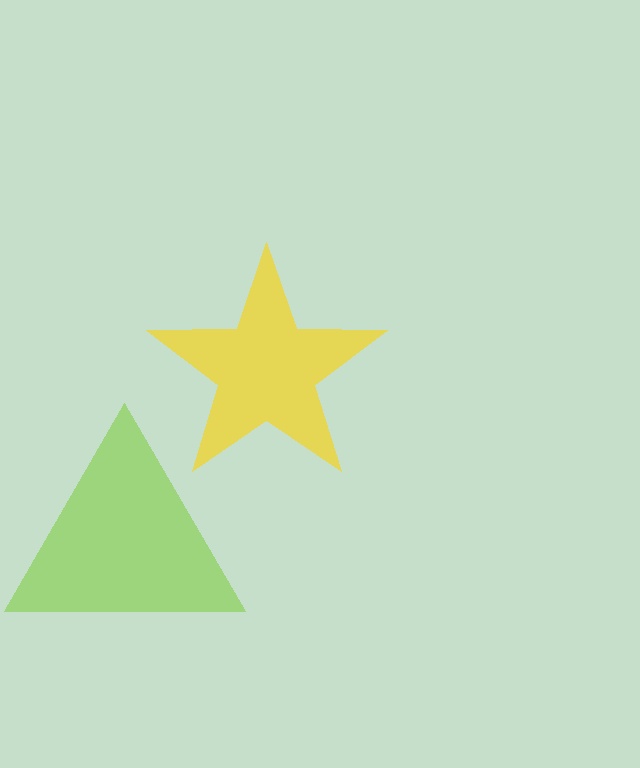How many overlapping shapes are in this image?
There are 2 overlapping shapes in the image.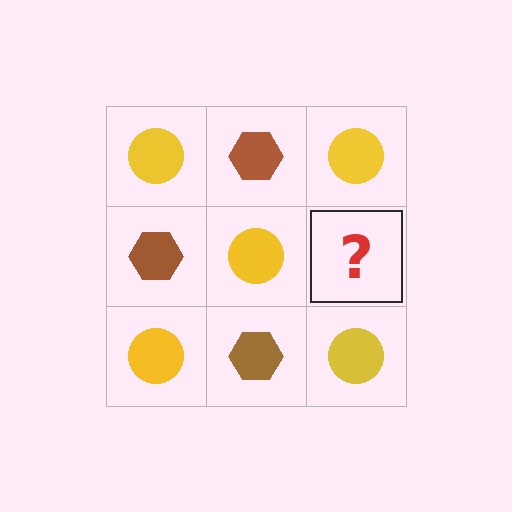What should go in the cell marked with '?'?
The missing cell should contain a brown hexagon.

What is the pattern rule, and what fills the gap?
The rule is that it alternates yellow circle and brown hexagon in a checkerboard pattern. The gap should be filled with a brown hexagon.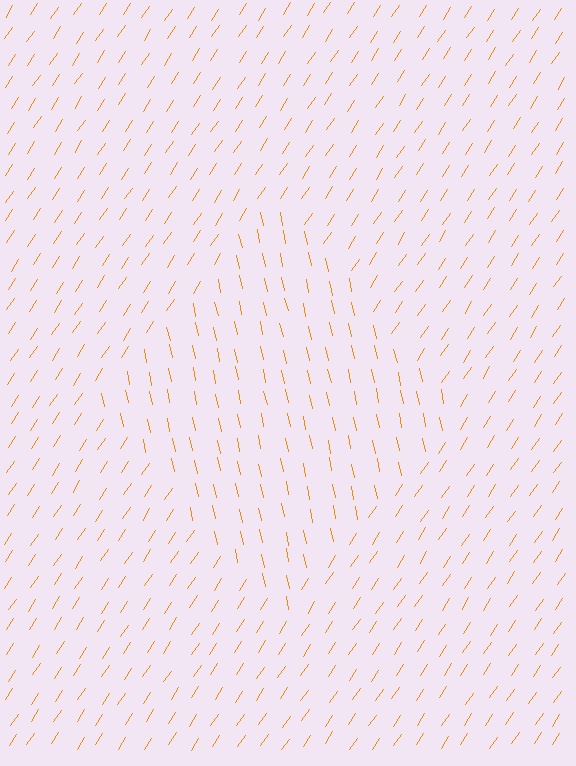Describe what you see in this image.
The image is filled with small orange line segments. A diamond region in the image has lines oriented differently from the surrounding lines, creating a visible texture boundary.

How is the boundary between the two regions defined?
The boundary is defined purely by a change in line orientation (approximately 45 degrees difference). All lines are the same color and thickness.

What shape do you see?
I see a diamond.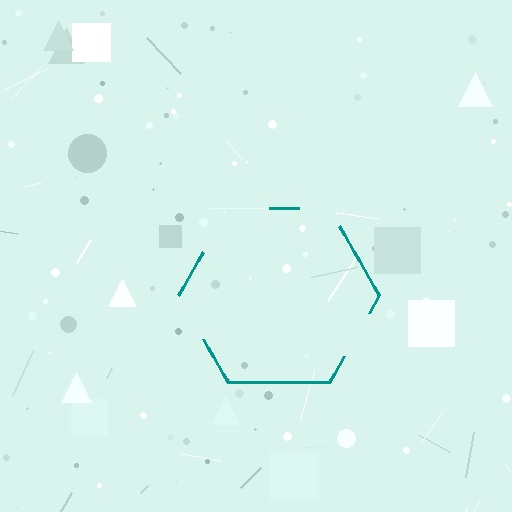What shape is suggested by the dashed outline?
The dashed outline suggests a hexagon.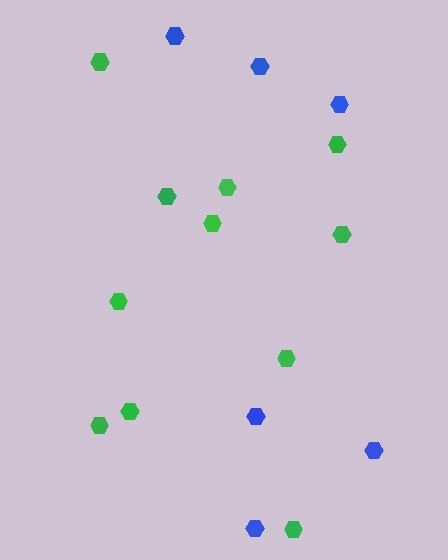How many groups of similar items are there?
There are 2 groups: one group of blue hexagons (6) and one group of green hexagons (11).